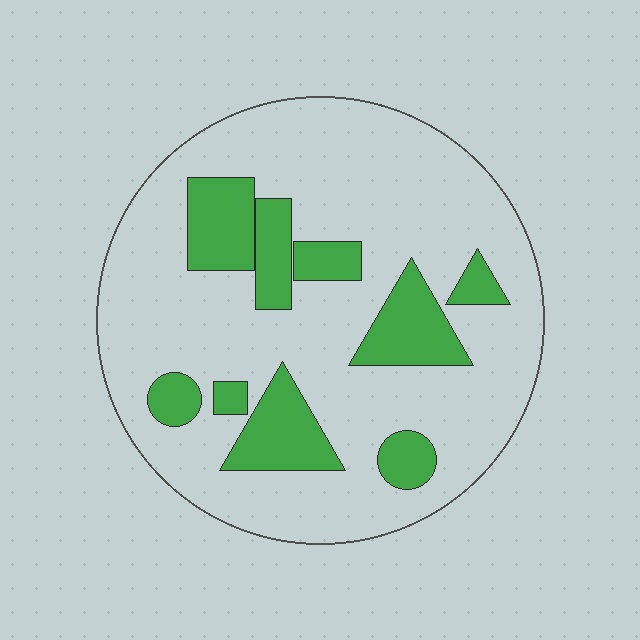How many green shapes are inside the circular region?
9.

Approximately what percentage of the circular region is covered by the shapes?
Approximately 20%.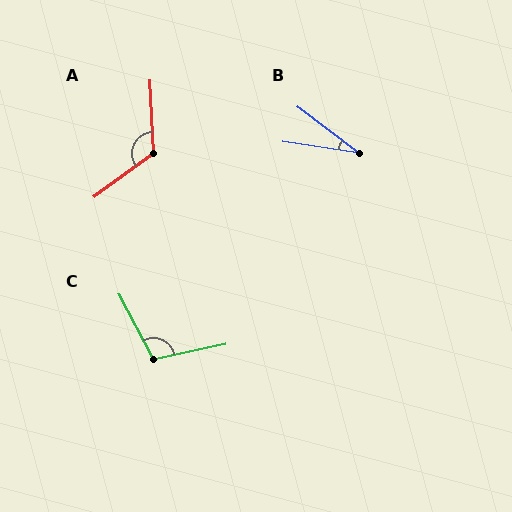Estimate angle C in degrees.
Approximately 106 degrees.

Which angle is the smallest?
B, at approximately 28 degrees.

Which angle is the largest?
A, at approximately 124 degrees.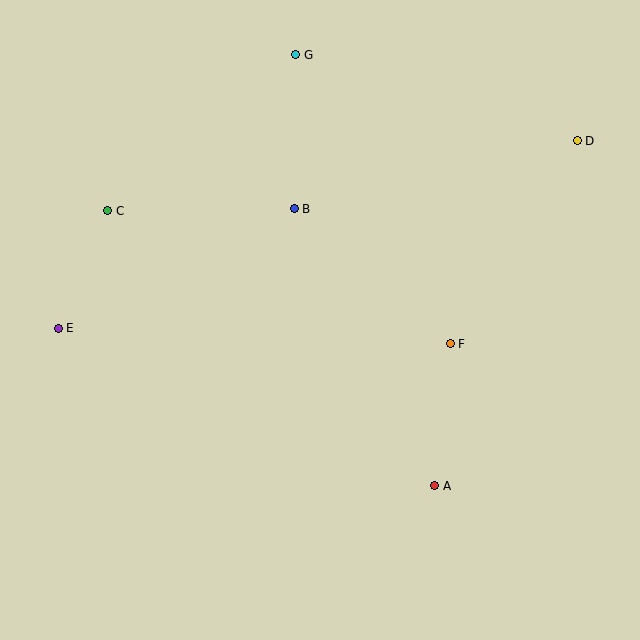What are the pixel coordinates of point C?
Point C is at (108, 211).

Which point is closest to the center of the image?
Point B at (294, 209) is closest to the center.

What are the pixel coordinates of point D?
Point D is at (577, 141).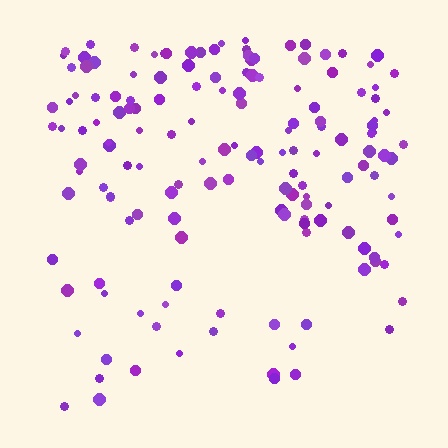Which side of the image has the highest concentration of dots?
The top.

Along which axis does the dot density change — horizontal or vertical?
Vertical.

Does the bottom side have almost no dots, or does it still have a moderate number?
Still a moderate number, just noticeably fewer than the top.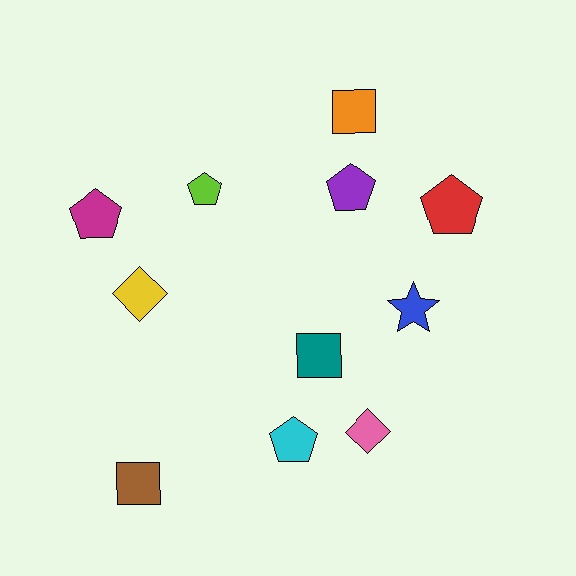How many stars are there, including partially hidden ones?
There is 1 star.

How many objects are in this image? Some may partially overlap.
There are 11 objects.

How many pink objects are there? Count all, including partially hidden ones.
There is 1 pink object.